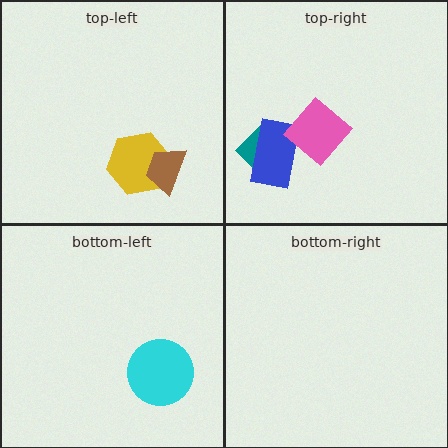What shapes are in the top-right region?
The teal diamond, the blue rectangle, the pink diamond.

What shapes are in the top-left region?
The yellow hexagon, the brown trapezoid.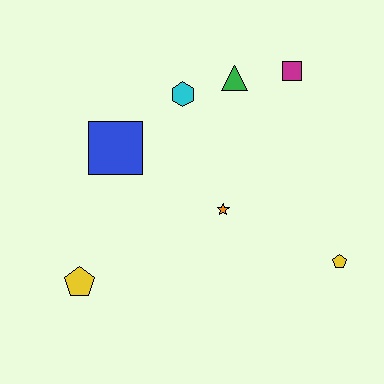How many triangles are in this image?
There is 1 triangle.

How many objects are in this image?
There are 7 objects.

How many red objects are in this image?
There are no red objects.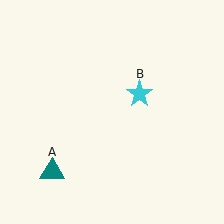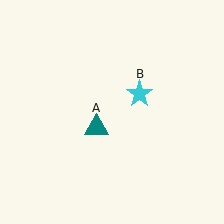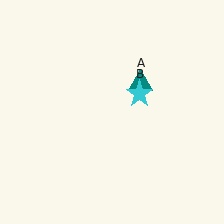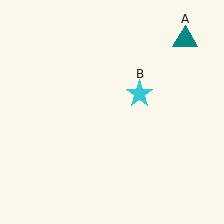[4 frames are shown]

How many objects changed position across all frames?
1 object changed position: teal triangle (object A).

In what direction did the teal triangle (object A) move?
The teal triangle (object A) moved up and to the right.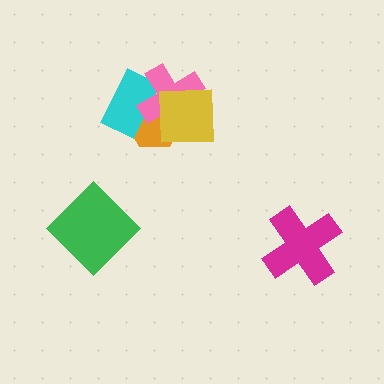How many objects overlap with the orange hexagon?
3 objects overlap with the orange hexagon.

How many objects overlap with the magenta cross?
0 objects overlap with the magenta cross.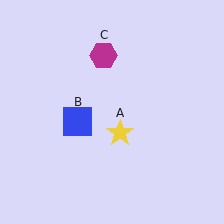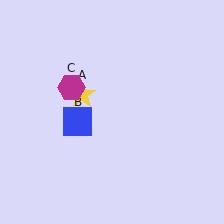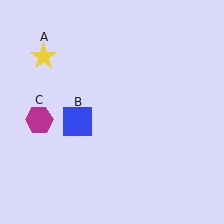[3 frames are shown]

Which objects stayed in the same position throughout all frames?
Blue square (object B) remained stationary.